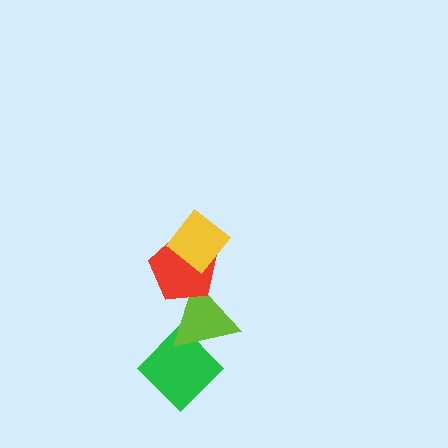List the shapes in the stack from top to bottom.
From top to bottom: the yellow diamond, the red pentagon, the lime triangle, the green diamond.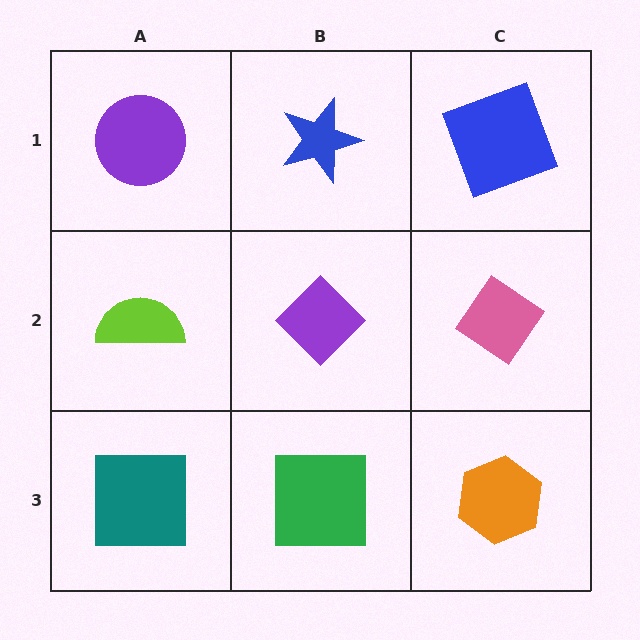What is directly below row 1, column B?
A purple diamond.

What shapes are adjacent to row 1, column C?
A pink diamond (row 2, column C), a blue star (row 1, column B).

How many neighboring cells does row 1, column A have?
2.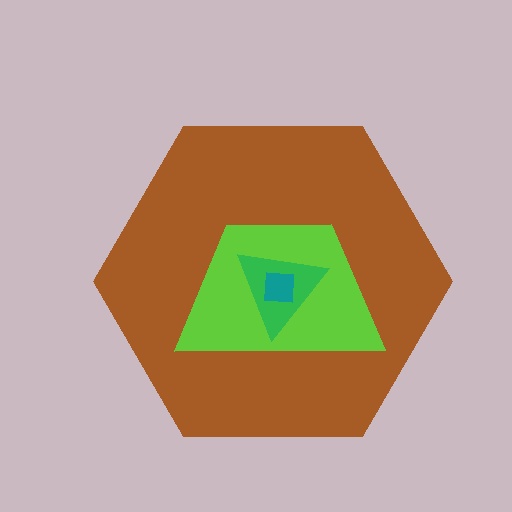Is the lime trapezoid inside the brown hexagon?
Yes.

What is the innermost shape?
The teal square.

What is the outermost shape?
The brown hexagon.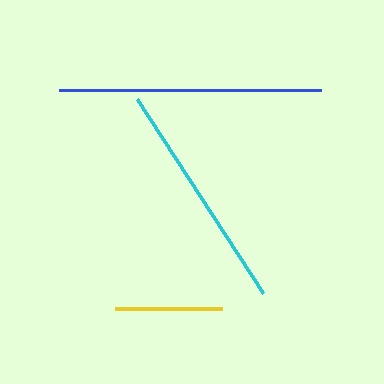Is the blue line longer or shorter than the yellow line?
The blue line is longer than the yellow line.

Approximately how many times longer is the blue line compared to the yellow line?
The blue line is approximately 2.4 times the length of the yellow line.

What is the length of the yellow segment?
The yellow segment is approximately 107 pixels long.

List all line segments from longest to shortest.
From longest to shortest: blue, cyan, yellow.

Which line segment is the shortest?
The yellow line is the shortest at approximately 107 pixels.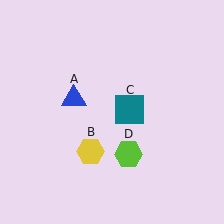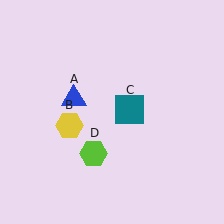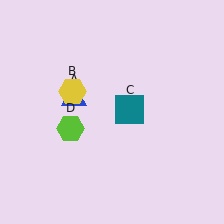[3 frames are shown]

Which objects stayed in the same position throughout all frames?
Blue triangle (object A) and teal square (object C) remained stationary.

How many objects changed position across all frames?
2 objects changed position: yellow hexagon (object B), lime hexagon (object D).